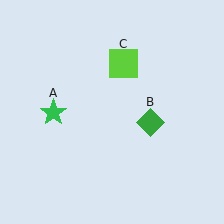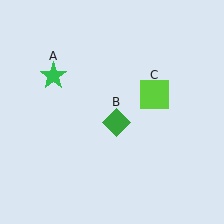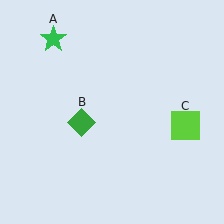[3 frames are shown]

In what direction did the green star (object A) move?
The green star (object A) moved up.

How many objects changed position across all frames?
3 objects changed position: green star (object A), green diamond (object B), lime square (object C).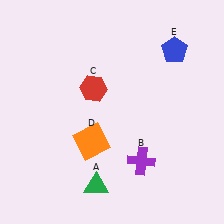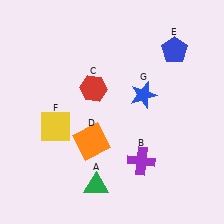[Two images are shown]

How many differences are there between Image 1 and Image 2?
There are 2 differences between the two images.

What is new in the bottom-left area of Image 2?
A yellow square (F) was added in the bottom-left area of Image 2.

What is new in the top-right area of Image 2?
A blue star (G) was added in the top-right area of Image 2.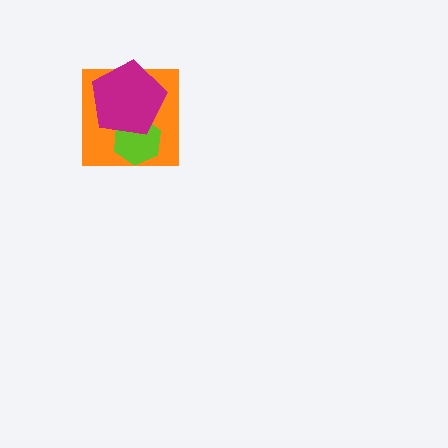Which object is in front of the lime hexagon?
The magenta pentagon is in front of the lime hexagon.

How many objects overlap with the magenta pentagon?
2 objects overlap with the magenta pentagon.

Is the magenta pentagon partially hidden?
No, no other shape covers it.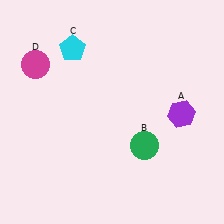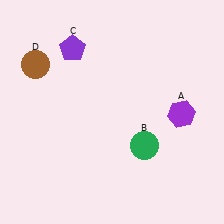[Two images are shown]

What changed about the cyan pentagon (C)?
In Image 1, C is cyan. In Image 2, it changed to purple.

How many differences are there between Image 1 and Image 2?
There are 2 differences between the two images.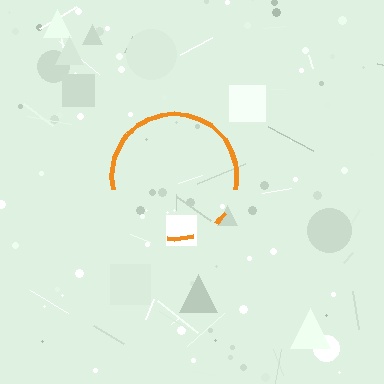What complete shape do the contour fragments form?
The contour fragments form a circle.